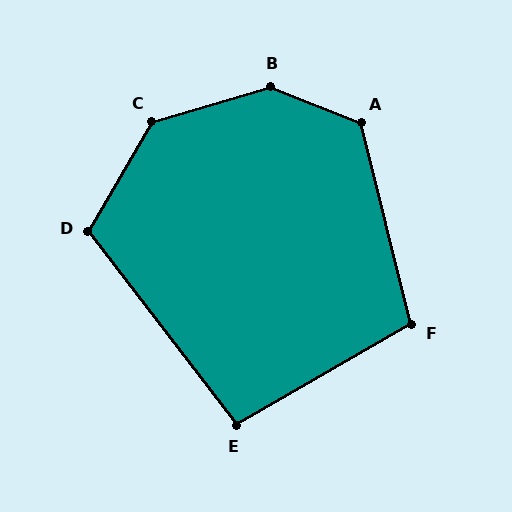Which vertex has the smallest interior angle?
E, at approximately 98 degrees.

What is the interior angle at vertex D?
Approximately 112 degrees (obtuse).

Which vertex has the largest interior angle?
B, at approximately 142 degrees.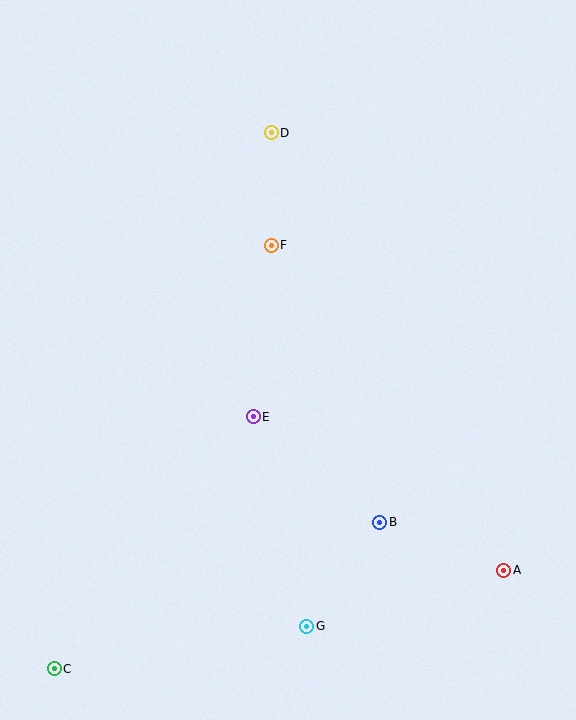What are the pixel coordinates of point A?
Point A is at (504, 570).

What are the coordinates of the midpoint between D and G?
The midpoint between D and G is at (289, 379).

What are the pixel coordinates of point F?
Point F is at (271, 245).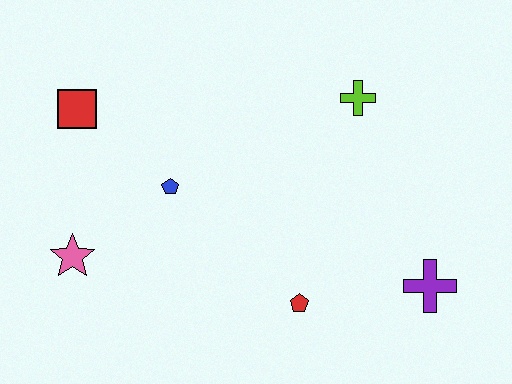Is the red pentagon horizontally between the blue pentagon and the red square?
No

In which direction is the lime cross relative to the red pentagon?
The lime cross is above the red pentagon.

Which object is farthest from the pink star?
The purple cross is farthest from the pink star.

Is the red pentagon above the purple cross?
No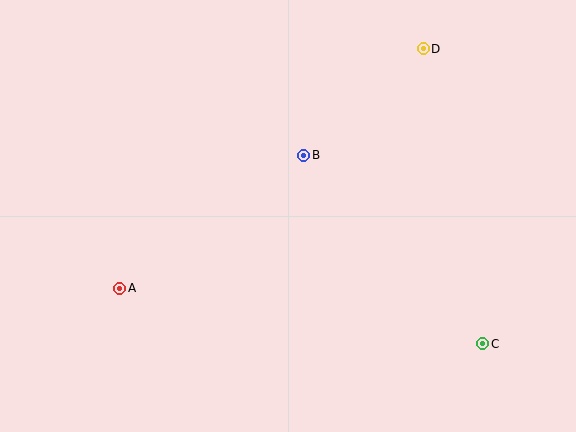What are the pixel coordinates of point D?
Point D is at (423, 49).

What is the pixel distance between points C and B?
The distance between C and B is 260 pixels.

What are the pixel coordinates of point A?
Point A is at (120, 288).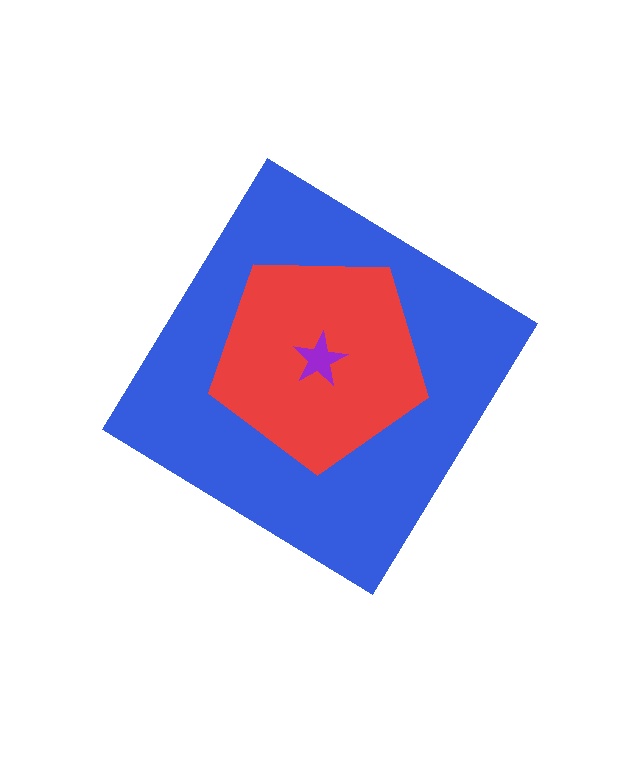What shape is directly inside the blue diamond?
The red pentagon.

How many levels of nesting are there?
3.